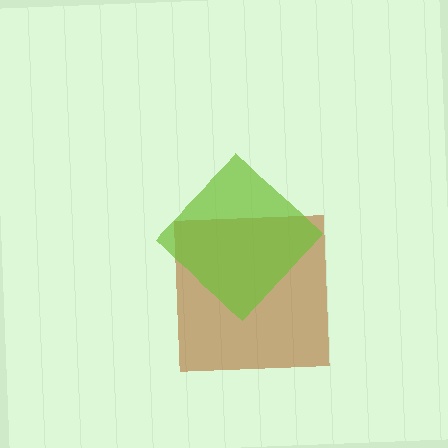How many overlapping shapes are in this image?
There are 2 overlapping shapes in the image.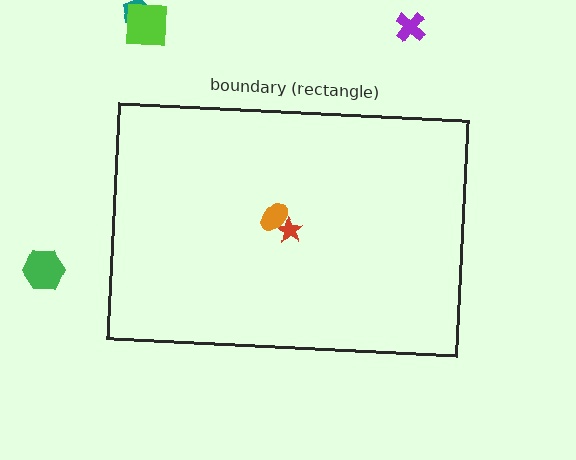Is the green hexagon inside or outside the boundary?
Outside.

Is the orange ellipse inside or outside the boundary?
Inside.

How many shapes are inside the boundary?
2 inside, 4 outside.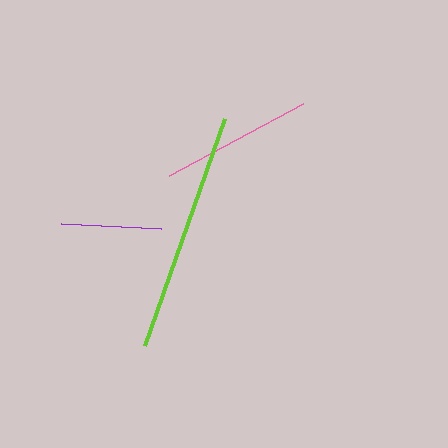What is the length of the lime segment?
The lime segment is approximately 241 pixels long.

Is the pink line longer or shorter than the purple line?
The pink line is longer than the purple line.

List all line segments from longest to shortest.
From longest to shortest: lime, pink, purple.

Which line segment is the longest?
The lime line is the longest at approximately 241 pixels.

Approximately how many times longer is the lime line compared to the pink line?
The lime line is approximately 1.6 times the length of the pink line.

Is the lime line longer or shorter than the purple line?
The lime line is longer than the purple line.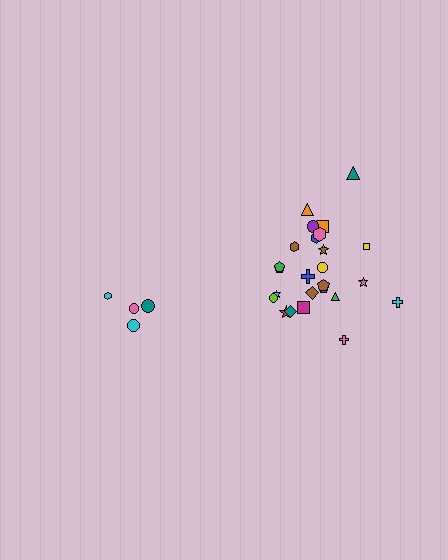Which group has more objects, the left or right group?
The right group.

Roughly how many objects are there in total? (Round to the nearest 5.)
Roughly 30 objects in total.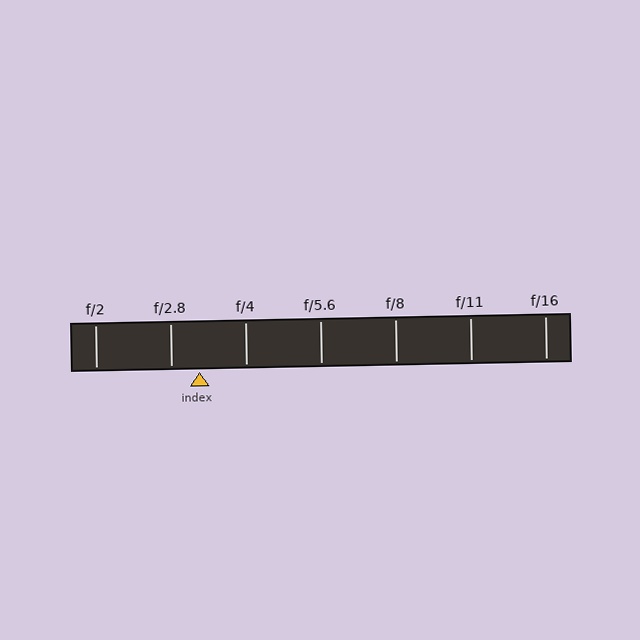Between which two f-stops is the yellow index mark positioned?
The index mark is between f/2.8 and f/4.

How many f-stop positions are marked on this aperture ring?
There are 7 f-stop positions marked.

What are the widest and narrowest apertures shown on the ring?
The widest aperture shown is f/2 and the narrowest is f/16.